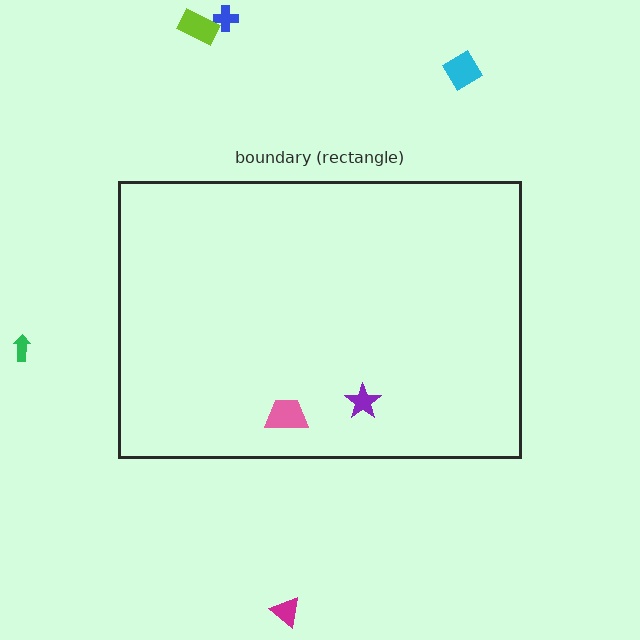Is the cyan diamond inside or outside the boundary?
Outside.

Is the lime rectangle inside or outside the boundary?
Outside.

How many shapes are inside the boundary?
2 inside, 5 outside.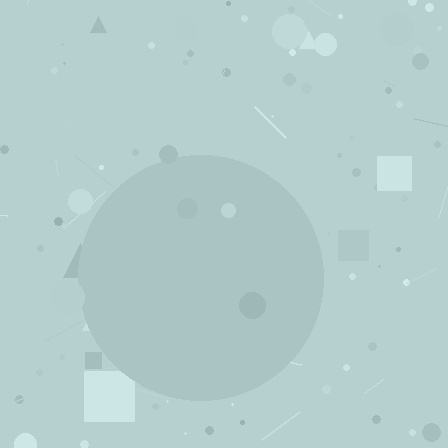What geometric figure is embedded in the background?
A circle is embedded in the background.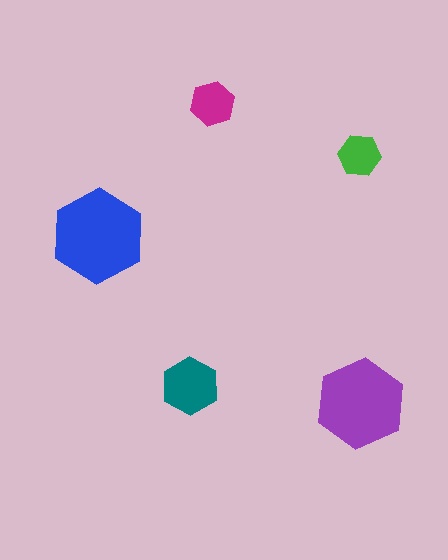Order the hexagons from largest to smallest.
the blue one, the purple one, the teal one, the magenta one, the green one.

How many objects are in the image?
There are 5 objects in the image.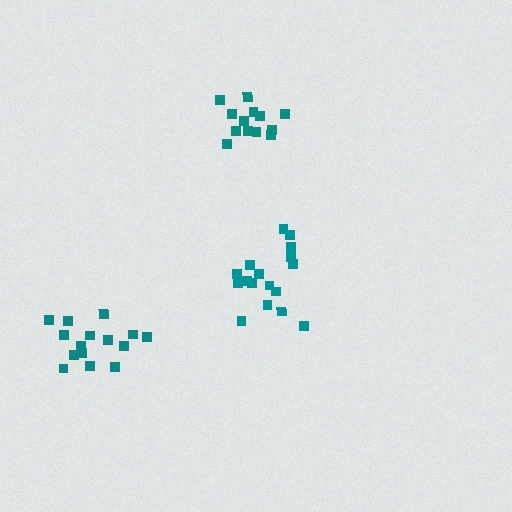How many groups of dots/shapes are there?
There are 3 groups.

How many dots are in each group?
Group 1: 17 dots, Group 2: 15 dots, Group 3: 13 dots (45 total).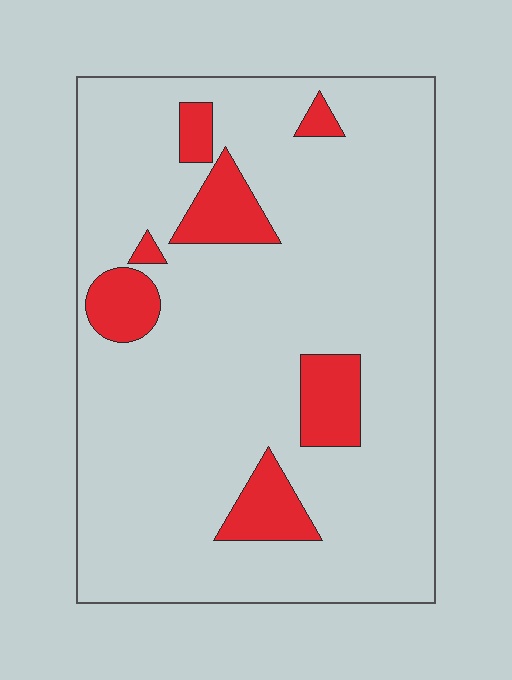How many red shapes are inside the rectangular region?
7.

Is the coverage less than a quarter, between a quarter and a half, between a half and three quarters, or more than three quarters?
Less than a quarter.